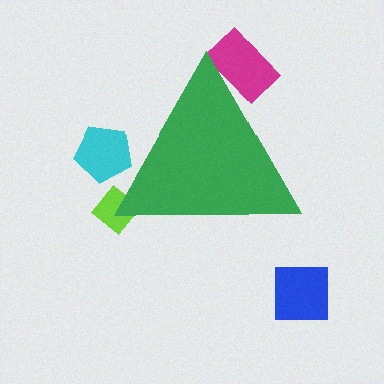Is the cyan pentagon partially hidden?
Yes, the cyan pentagon is partially hidden behind the green triangle.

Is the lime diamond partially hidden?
Yes, the lime diamond is partially hidden behind the green triangle.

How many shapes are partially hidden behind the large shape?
3 shapes are partially hidden.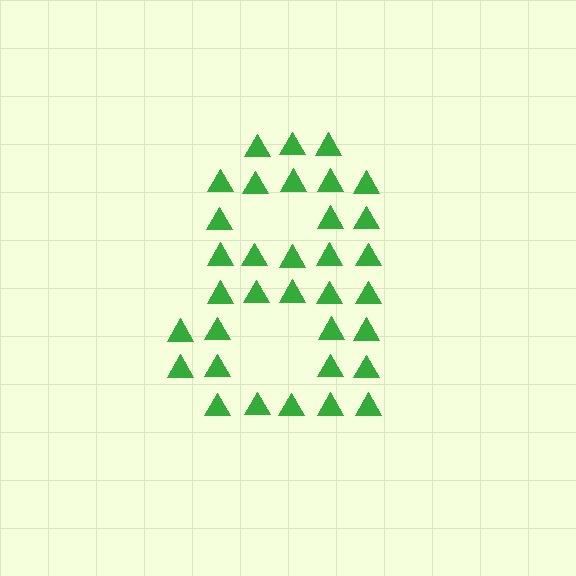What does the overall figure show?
The overall figure shows the digit 8.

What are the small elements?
The small elements are triangles.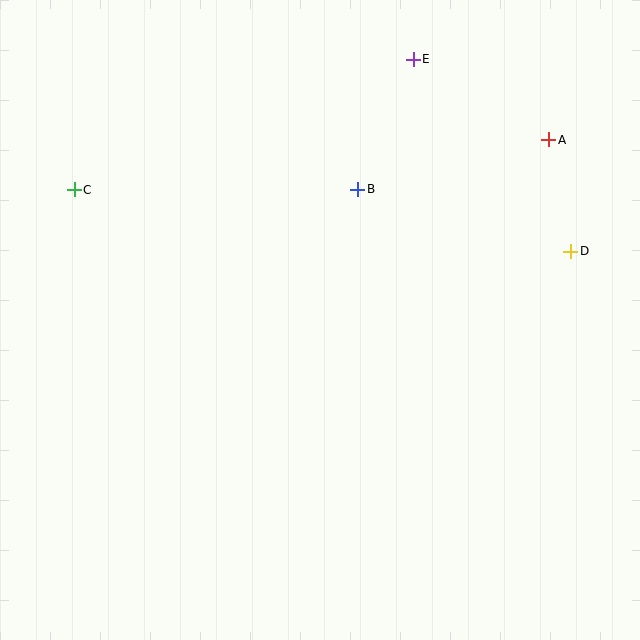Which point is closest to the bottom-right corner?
Point D is closest to the bottom-right corner.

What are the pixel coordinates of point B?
Point B is at (357, 189).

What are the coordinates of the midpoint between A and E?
The midpoint between A and E is at (481, 99).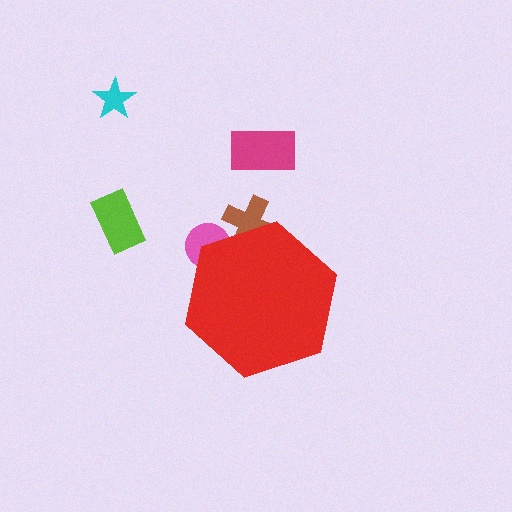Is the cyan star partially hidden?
No, the cyan star is fully visible.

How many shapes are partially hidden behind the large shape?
2 shapes are partially hidden.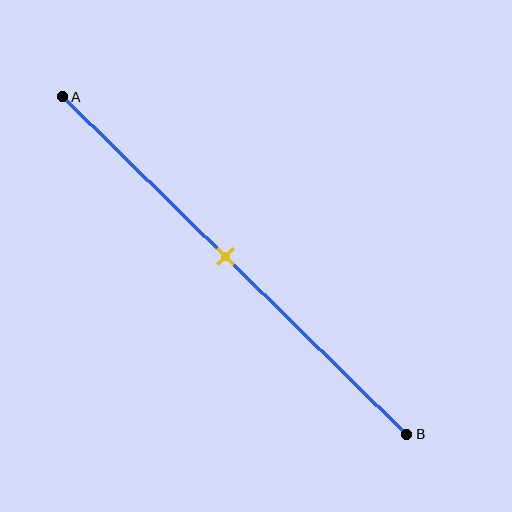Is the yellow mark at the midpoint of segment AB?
Yes, the mark is approximately at the midpoint.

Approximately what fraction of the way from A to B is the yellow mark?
The yellow mark is approximately 45% of the way from A to B.